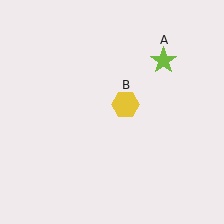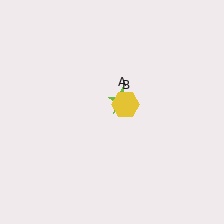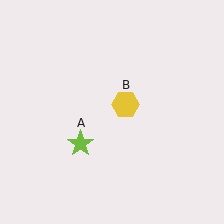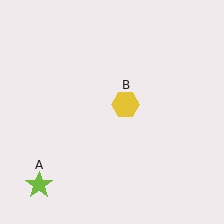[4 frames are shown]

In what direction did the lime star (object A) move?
The lime star (object A) moved down and to the left.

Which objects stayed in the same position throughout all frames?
Yellow hexagon (object B) remained stationary.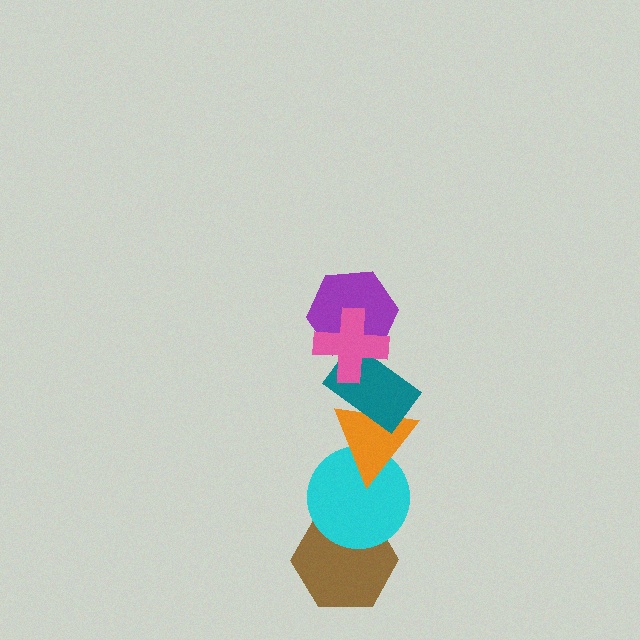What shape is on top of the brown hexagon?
The cyan circle is on top of the brown hexagon.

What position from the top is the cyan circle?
The cyan circle is 5th from the top.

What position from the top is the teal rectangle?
The teal rectangle is 3rd from the top.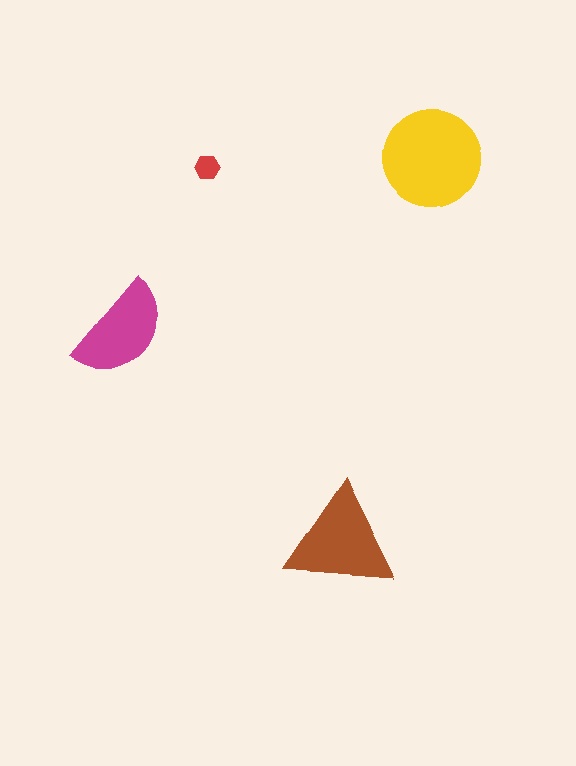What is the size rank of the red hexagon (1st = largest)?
4th.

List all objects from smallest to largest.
The red hexagon, the magenta semicircle, the brown triangle, the yellow circle.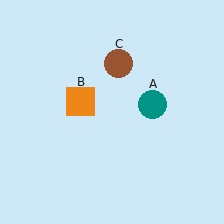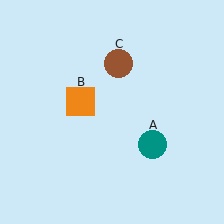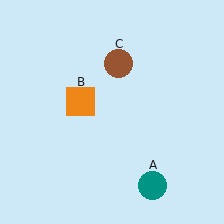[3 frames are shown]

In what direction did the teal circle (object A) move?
The teal circle (object A) moved down.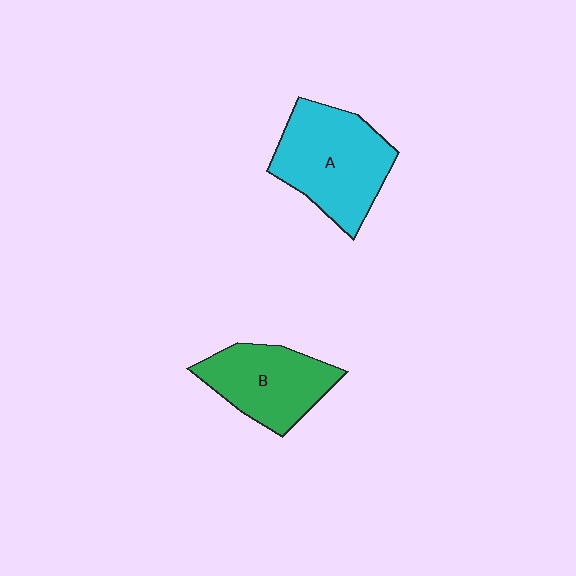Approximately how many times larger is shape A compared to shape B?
Approximately 1.3 times.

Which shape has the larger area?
Shape A (cyan).